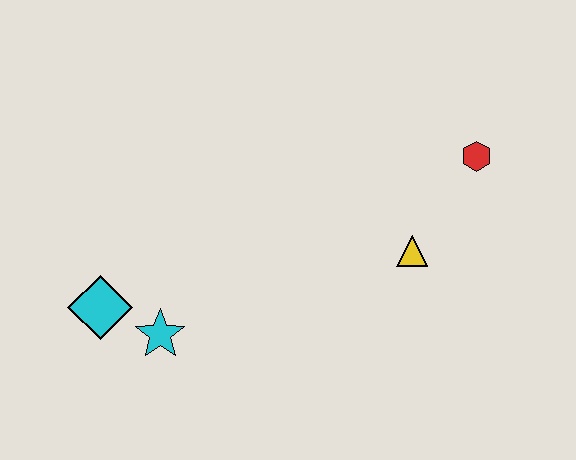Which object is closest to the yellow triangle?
The red hexagon is closest to the yellow triangle.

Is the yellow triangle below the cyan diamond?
No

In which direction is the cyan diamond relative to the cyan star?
The cyan diamond is to the left of the cyan star.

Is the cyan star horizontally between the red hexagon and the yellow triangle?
No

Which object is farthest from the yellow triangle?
The cyan diamond is farthest from the yellow triangle.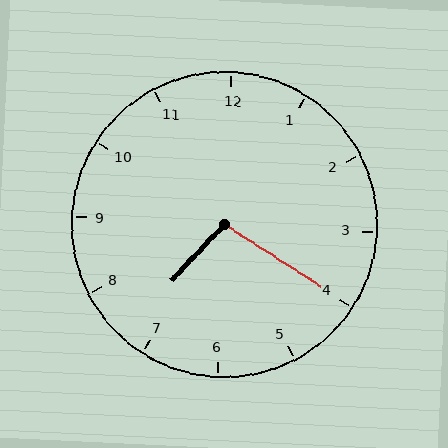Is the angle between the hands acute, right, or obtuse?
It is obtuse.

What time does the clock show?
7:20.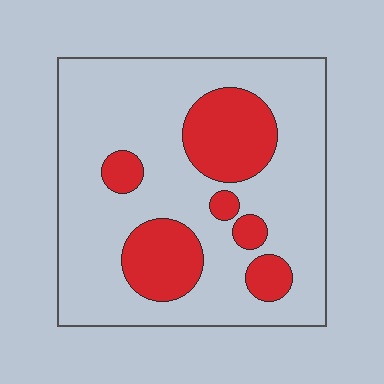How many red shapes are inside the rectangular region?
6.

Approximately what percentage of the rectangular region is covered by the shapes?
Approximately 25%.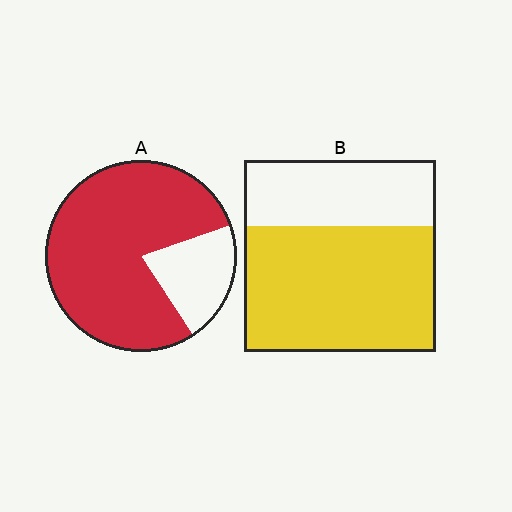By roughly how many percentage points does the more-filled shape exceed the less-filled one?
By roughly 15 percentage points (A over B).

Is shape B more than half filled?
Yes.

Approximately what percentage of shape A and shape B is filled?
A is approximately 80% and B is approximately 65%.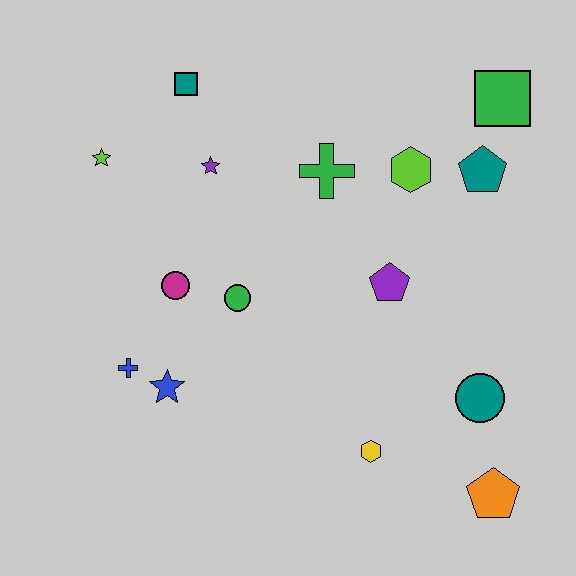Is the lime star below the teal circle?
No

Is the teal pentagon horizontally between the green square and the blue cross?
Yes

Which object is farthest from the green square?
The blue cross is farthest from the green square.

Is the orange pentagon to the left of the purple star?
No